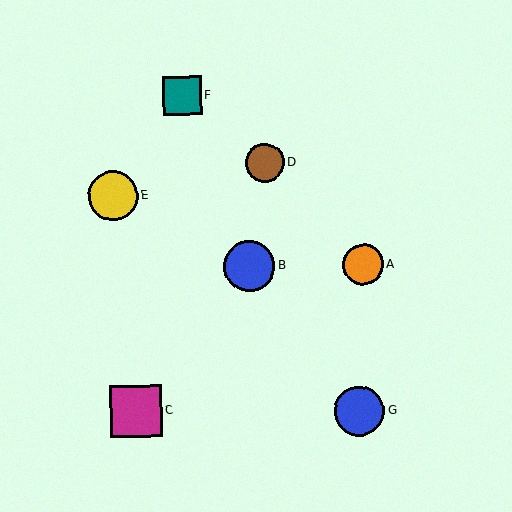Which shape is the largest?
The magenta square (labeled C) is the largest.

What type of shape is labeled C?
Shape C is a magenta square.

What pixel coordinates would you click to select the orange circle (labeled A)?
Click at (363, 264) to select the orange circle A.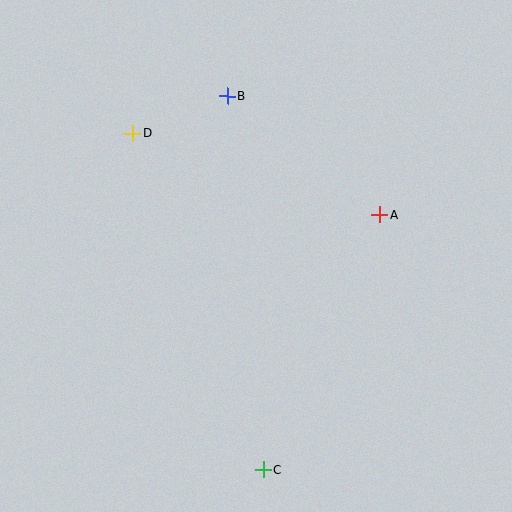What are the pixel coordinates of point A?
Point A is at (379, 215).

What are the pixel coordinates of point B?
Point B is at (227, 96).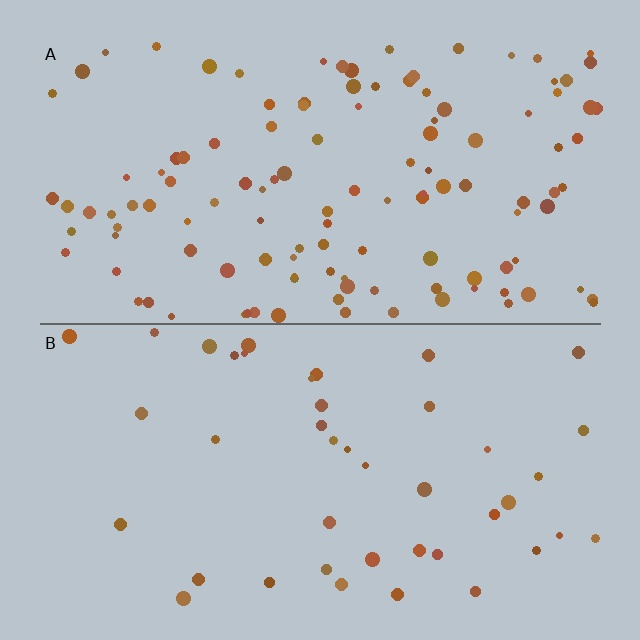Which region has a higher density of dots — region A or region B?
A (the top).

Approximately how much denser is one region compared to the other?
Approximately 2.8× — region A over region B.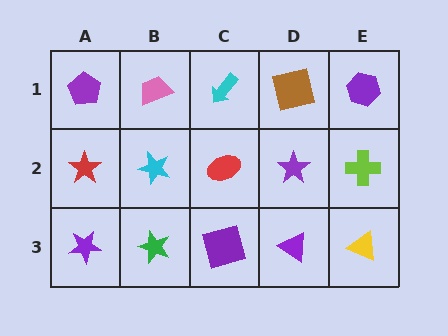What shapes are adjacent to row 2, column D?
A brown square (row 1, column D), a purple triangle (row 3, column D), a red ellipse (row 2, column C), a lime cross (row 2, column E).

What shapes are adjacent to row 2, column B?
A pink trapezoid (row 1, column B), a green star (row 3, column B), a red star (row 2, column A), a red ellipse (row 2, column C).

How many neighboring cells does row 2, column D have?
4.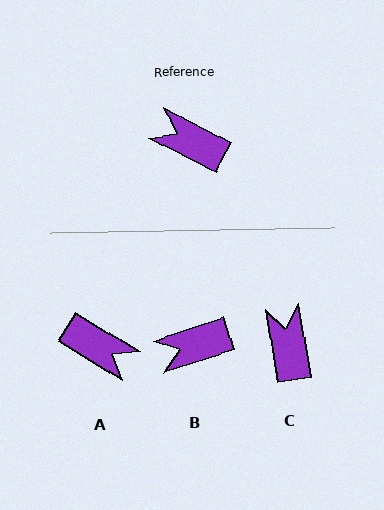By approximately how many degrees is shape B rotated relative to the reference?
Approximately 45 degrees counter-clockwise.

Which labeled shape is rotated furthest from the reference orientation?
A, about 176 degrees away.